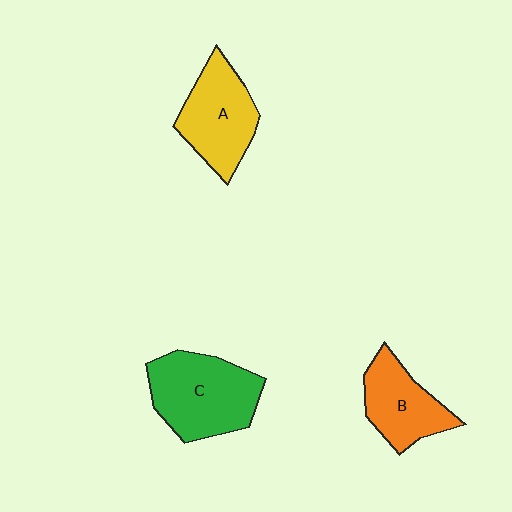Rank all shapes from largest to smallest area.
From largest to smallest: C (green), A (yellow), B (orange).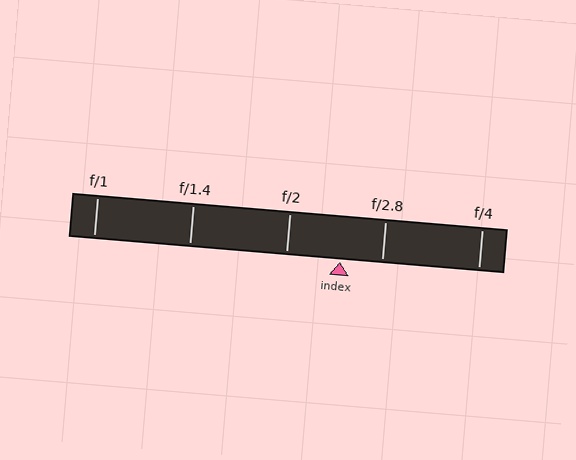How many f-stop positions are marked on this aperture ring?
There are 5 f-stop positions marked.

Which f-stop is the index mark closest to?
The index mark is closest to f/2.8.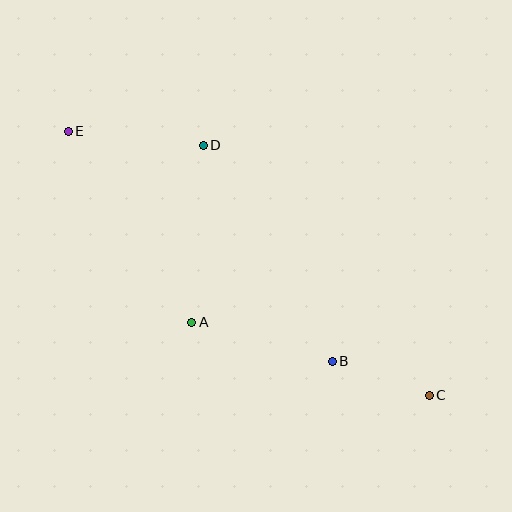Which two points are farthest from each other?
Points C and E are farthest from each other.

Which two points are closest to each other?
Points B and C are closest to each other.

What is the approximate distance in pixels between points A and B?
The distance between A and B is approximately 146 pixels.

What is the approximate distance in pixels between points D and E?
The distance between D and E is approximately 136 pixels.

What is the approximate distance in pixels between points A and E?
The distance between A and E is approximately 227 pixels.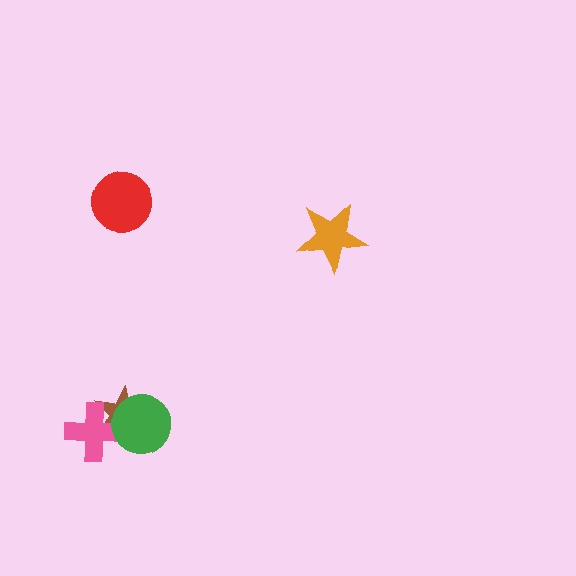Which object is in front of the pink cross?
The green circle is in front of the pink cross.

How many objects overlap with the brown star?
2 objects overlap with the brown star.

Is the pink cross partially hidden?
Yes, it is partially covered by another shape.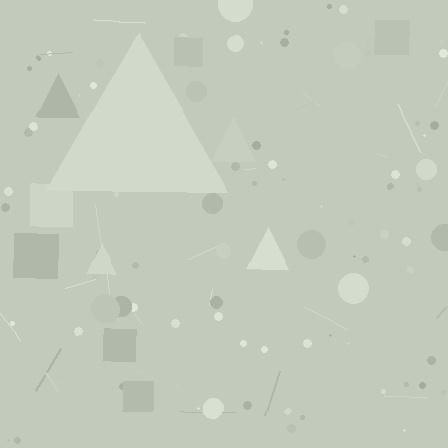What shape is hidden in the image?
A triangle is hidden in the image.